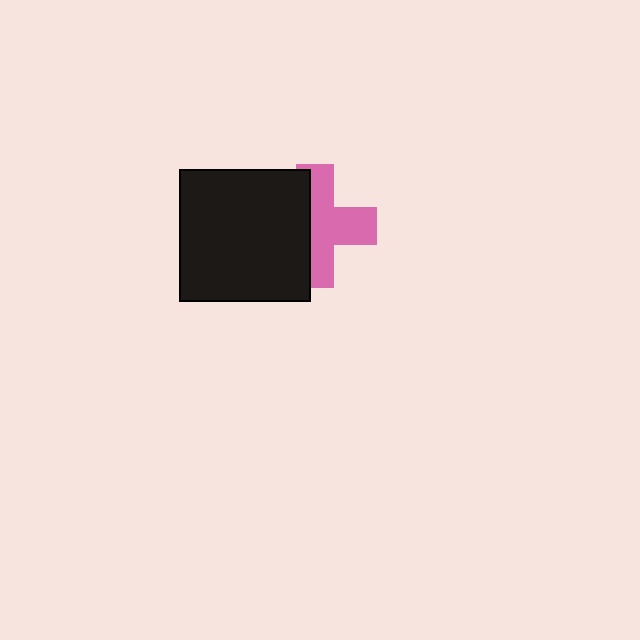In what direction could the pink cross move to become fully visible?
The pink cross could move right. That would shift it out from behind the black square entirely.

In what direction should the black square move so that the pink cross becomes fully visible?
The black square should move left. That is the shortest direction to clear the overlap and leave the pink cross fully visible.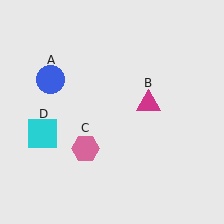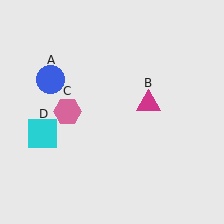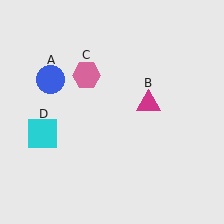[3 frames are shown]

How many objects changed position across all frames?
1 object changed position: pink hexagon (object C).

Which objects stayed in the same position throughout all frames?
Blue circle (object A) and magenta triangle (object B) and cyan square (object D) remained stationary.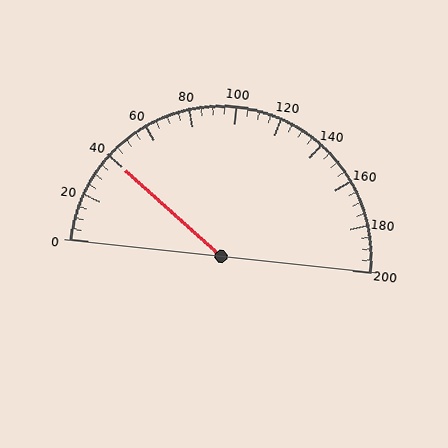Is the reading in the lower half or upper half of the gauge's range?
The reading is in the lower half of the range (0 to 200).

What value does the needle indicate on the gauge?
The needle indicates approximately 40.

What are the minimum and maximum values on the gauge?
The gauge ranges from 0 to 200.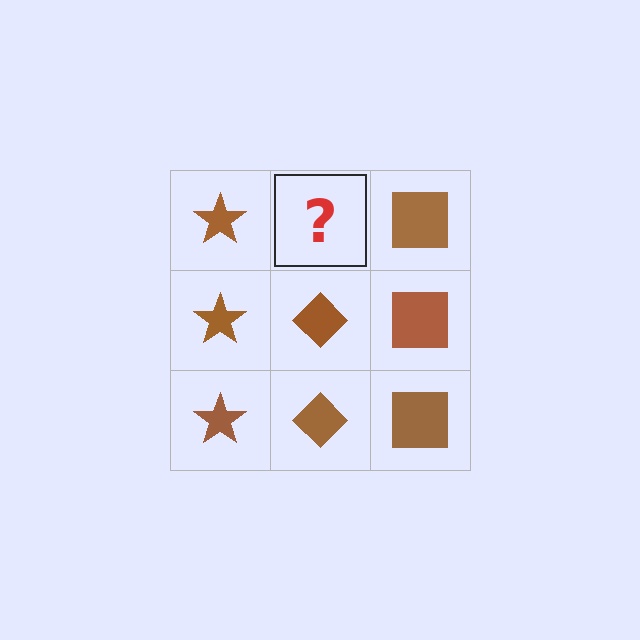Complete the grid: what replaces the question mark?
The question mark should be replaced with a brown diamond.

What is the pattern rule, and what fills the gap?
The rule is that each column has a consistent shape. The gap should be filled with a brown diamond.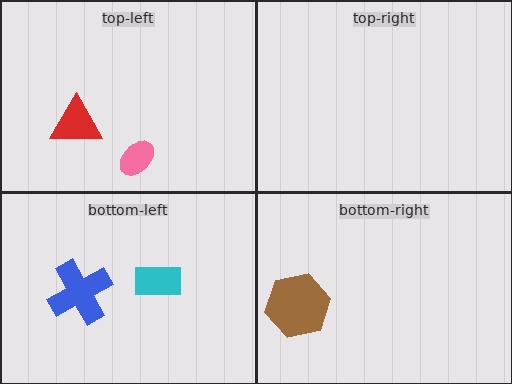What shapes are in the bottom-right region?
The brown hexagon.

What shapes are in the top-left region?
The red triangle, the pink ellipse.